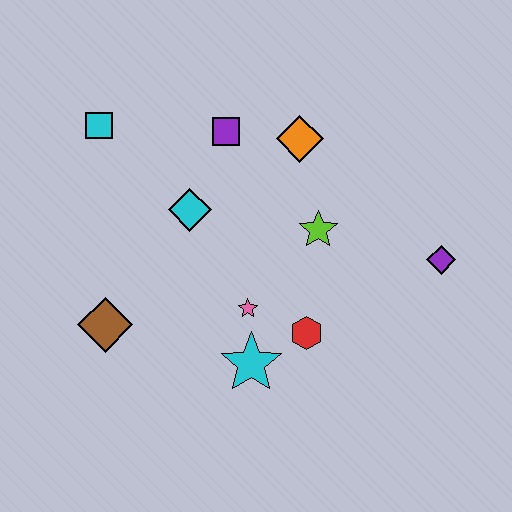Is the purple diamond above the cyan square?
No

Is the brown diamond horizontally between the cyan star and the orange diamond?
No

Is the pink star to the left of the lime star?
Yes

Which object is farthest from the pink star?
The cyan square is farthest from the pink star.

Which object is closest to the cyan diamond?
The purple square is closest to the cyan diamond.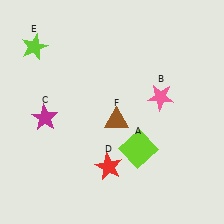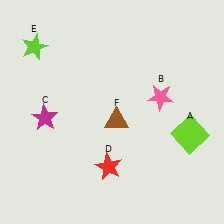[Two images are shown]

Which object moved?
The lime square (A) moved right.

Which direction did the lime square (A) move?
The lime square (A) moved right.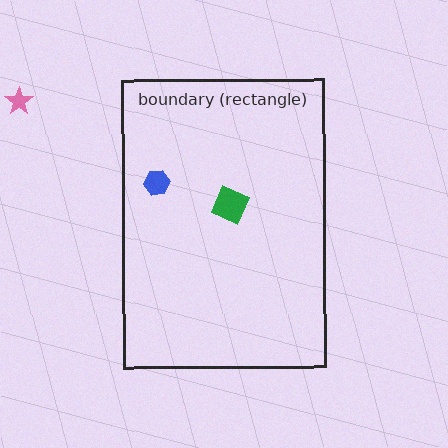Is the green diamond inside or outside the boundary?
Inside.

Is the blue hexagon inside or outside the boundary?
Inside.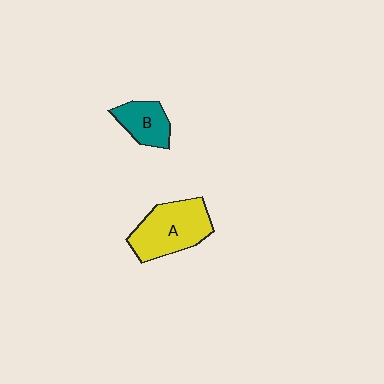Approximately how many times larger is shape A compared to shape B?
Approximately 1.8 times.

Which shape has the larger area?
Shape A (yellow).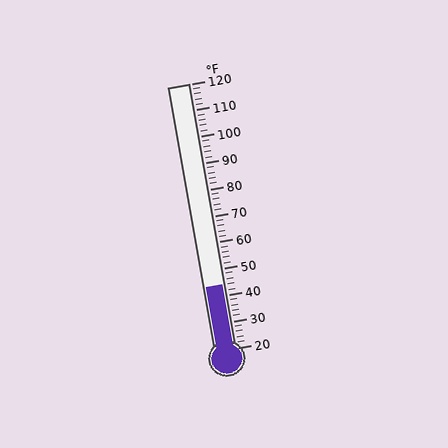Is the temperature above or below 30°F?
The temperature is above 30°F.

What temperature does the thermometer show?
The thermometer shows approximately 44°F.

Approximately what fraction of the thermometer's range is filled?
The thermometer is filled to approximately 25% of its range.